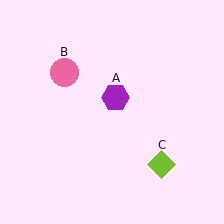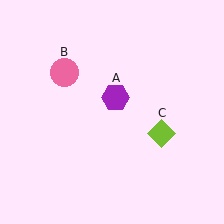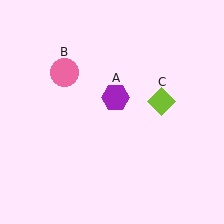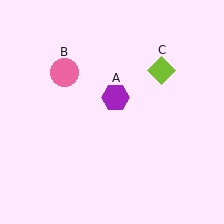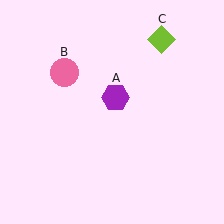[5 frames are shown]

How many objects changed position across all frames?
1 object changed position: lime diamond (object C).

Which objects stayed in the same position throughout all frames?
Purple hexagon (object A) and pink circle (object B) remained stationary.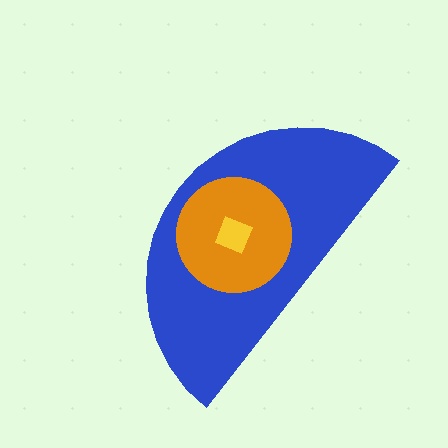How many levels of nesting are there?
3.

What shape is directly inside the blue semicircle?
The orange circle.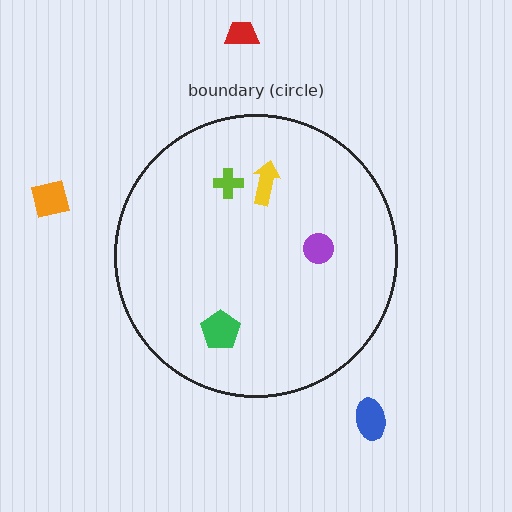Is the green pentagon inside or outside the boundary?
Inside.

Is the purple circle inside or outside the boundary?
Inside.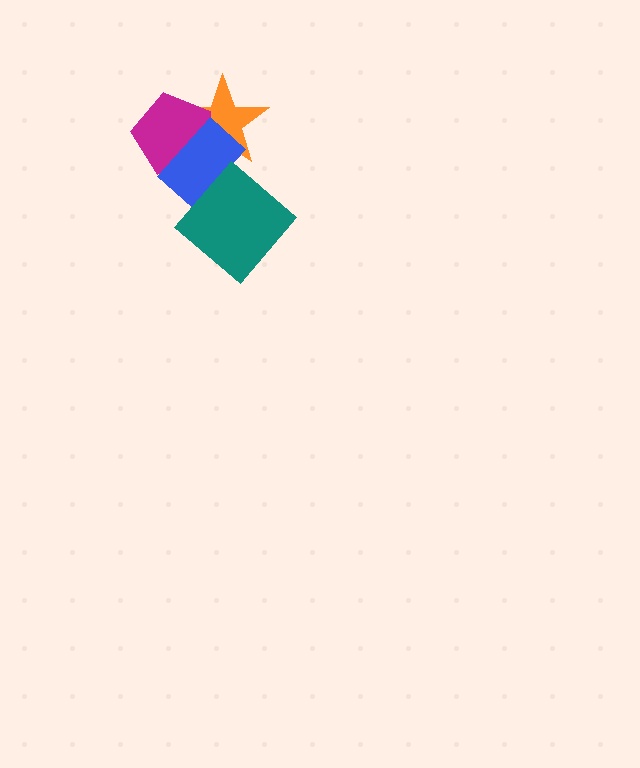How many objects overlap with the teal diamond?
1 object overlaps with the teal diamond.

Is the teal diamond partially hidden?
No, no other shape covers it.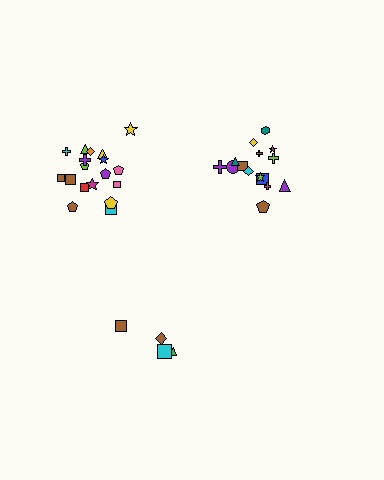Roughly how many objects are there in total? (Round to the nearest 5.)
Roughly 35 objects in total.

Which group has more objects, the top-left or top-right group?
The top-left group.